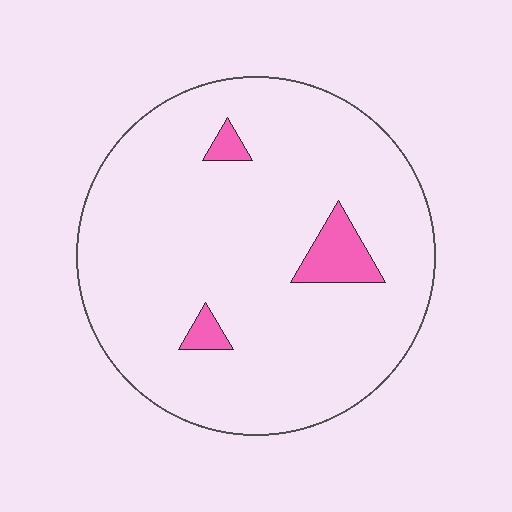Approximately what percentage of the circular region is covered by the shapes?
Approximately 5%.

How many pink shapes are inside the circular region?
3.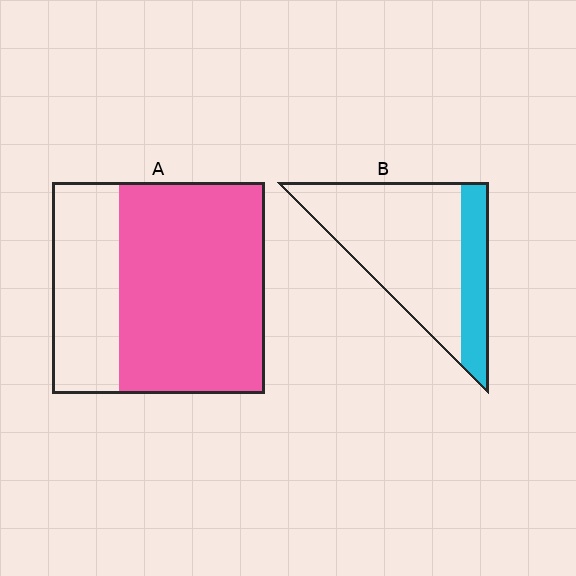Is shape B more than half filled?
No.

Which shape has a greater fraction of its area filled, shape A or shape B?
Shape A.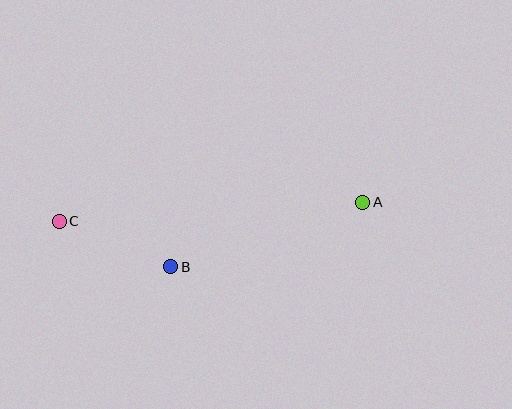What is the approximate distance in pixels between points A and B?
The distance between A and B is approximately 202 pixels.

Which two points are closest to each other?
Points B and C are closest to each other.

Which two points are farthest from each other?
Points A and C are farthest from each other.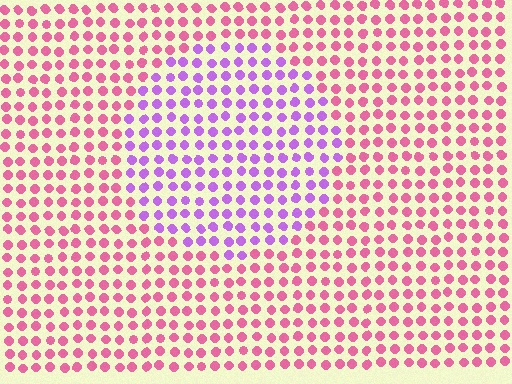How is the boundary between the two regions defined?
The boundary is defined purely by a slight shift in hue (about 51 degrees). Spacing, size, and orientation are identical on both sides.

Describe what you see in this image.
The image is filled with small pink elements in a uniform arrangement. A circle-shaped region is visible where the elements are tinted to a slightly different hue, forming a subtle color boundary.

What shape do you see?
I see a circle.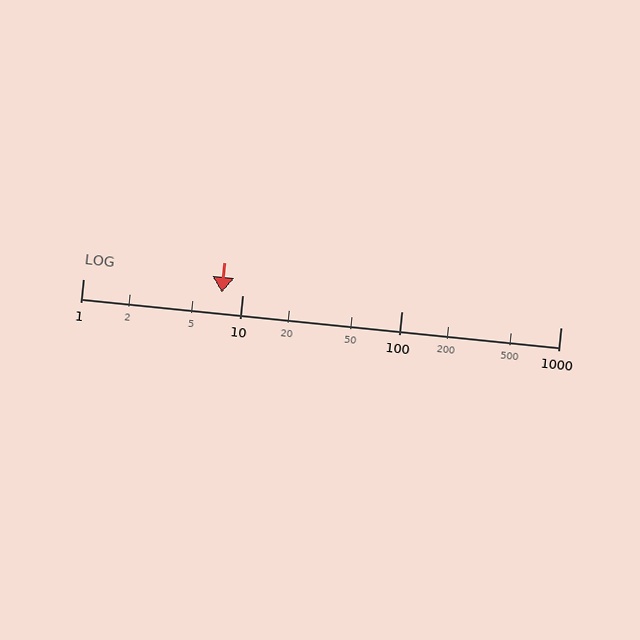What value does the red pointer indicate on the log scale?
The pointer indicates approximately 7.4.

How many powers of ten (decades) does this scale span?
The scale spans 3 decades, from 1 to 1000.